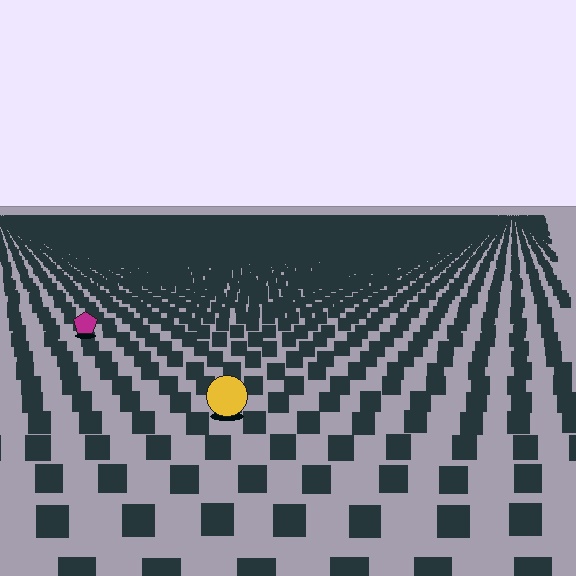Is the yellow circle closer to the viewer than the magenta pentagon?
Yes. The yellow circle is closer — you can tell from the texture gradient: the ground texture is coarser near it.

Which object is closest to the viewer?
The yellow circle is closest. The texture marks near it are larger and more spread out.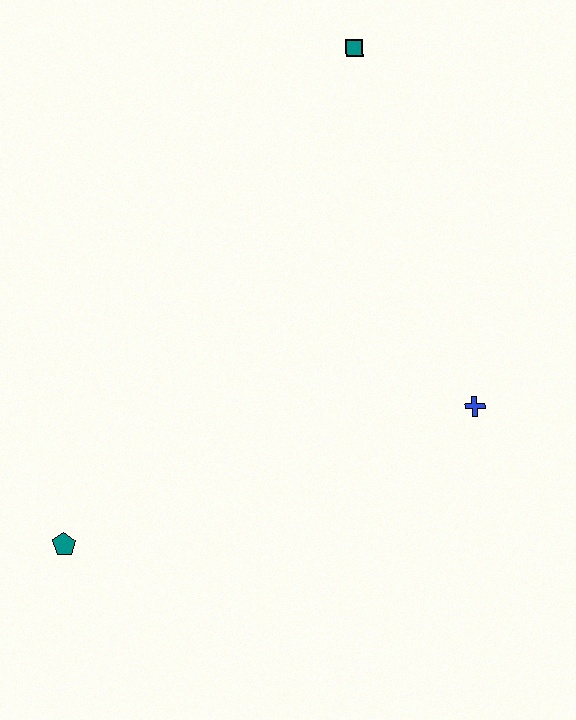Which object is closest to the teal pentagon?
The blue cross is closest to the teal pentagon.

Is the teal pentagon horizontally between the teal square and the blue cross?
No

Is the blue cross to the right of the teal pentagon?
Yes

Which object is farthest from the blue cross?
The teal pentagon is farthest from the blue cross.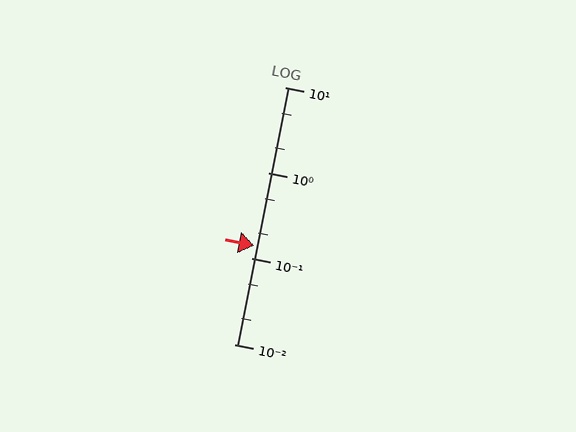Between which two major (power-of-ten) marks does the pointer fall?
The pointer is between 0.1 and 1.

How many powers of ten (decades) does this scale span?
The scale spans 3 decades, from 0.01 to 10.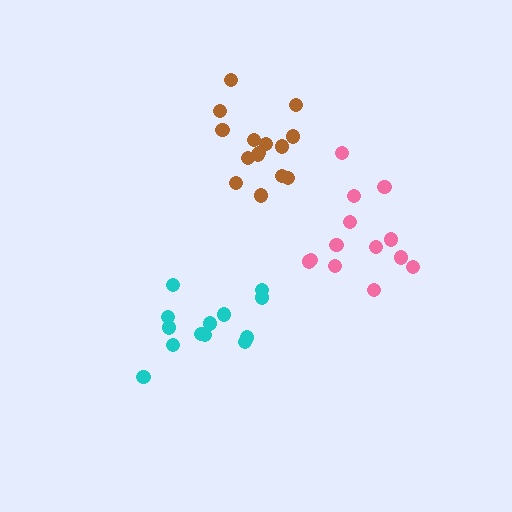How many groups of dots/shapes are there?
There are 3 groups.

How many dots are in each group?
Group 1: 13 dots, Group 2: 13 dots, Group 3: 15 dots (41 total).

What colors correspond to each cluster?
The clusters are colored: pink, cyan, brown.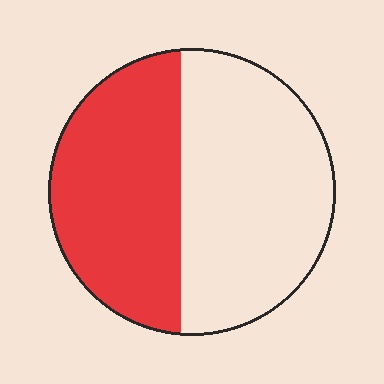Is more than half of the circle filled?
No.